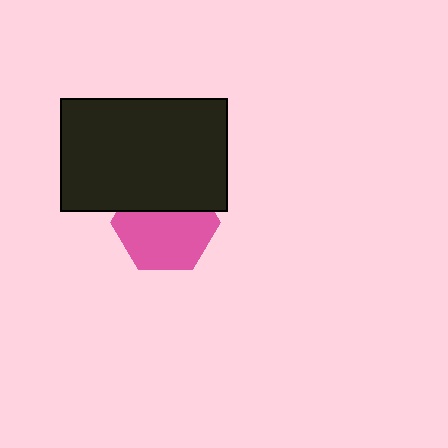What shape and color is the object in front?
The object in front is a black rectangle.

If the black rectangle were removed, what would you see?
You would see the complete pink hexagon.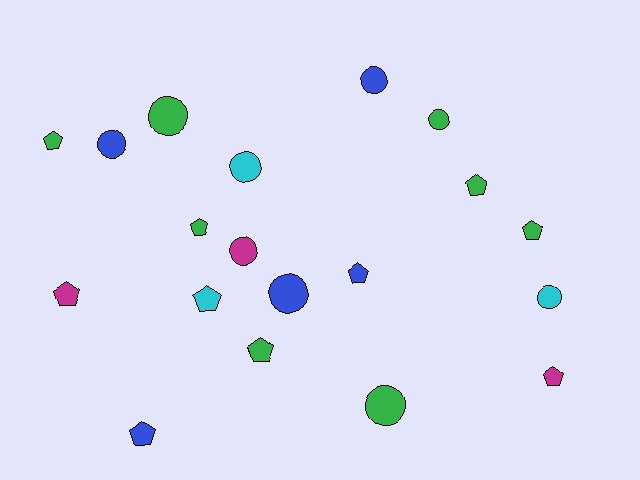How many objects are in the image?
There are 19 objects.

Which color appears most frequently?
Green, with 8 objects.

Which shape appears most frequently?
Pentagon, with 10 objects.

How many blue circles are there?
There are 3 blue circles.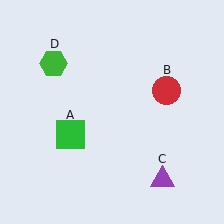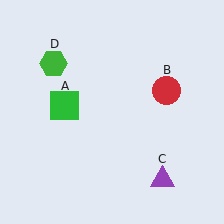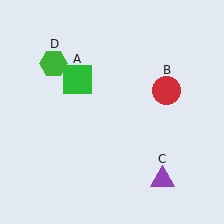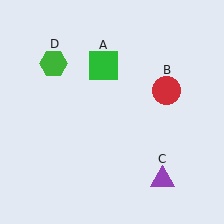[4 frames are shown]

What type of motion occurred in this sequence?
The green square (object A) rotated clockwise around the center of the scene.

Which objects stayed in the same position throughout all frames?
Red circle (object B) and purple triangle (object C) and green hexagon (object D) remained stationary.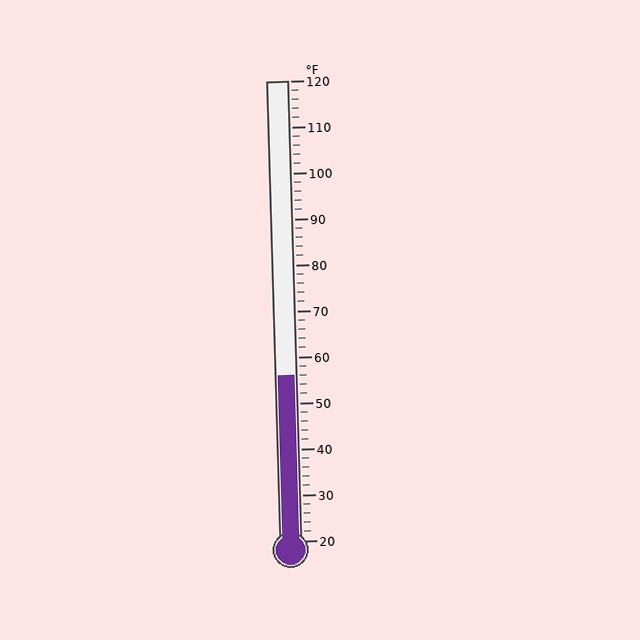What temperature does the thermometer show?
The thermometer shows approximately 56°F.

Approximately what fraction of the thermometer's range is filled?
The thermometer is filled to approximately 35% of its range.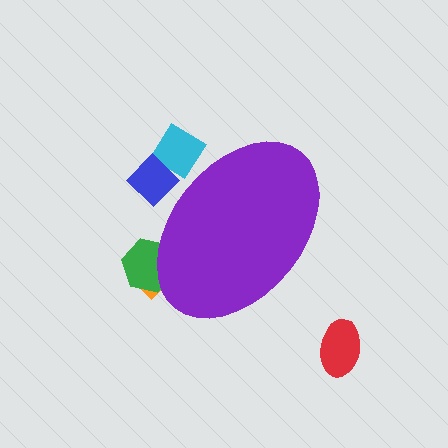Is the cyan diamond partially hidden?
Yes, the cyan diamond is partially hidden behind the purple ellipse.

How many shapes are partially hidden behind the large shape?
4 shapes are partially hidden.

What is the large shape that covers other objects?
A purple ellipse.